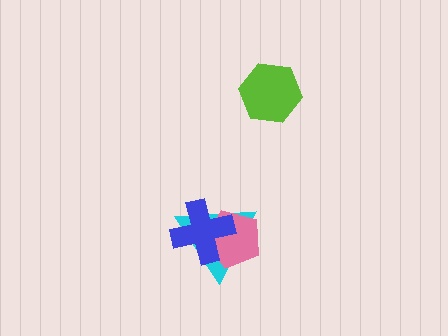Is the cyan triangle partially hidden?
Yes, it is partially covered by another shape.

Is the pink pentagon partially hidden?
Yes, it is partially covered by another shape.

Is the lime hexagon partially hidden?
No, no other shape covers it.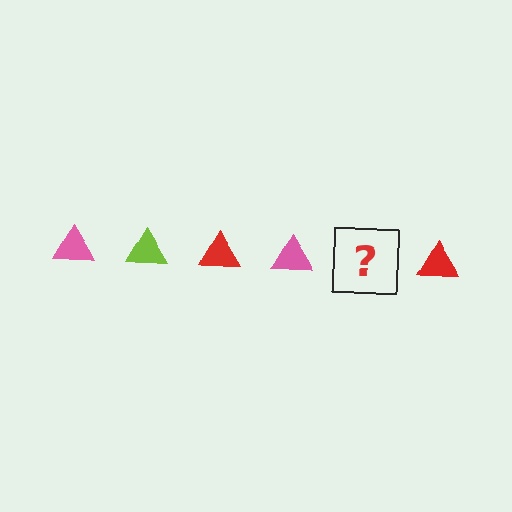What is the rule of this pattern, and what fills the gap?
The rule is that the pattern cycles through pink, lime, red triangles. The gap should be filled with a lime triangle.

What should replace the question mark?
The question mark should be replaced with a lime triangle.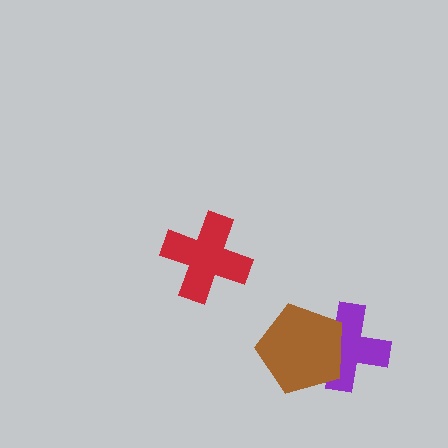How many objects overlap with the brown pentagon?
1 object overlaps with the brown pentagon.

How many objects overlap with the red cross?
0 objects overlap with the red cross.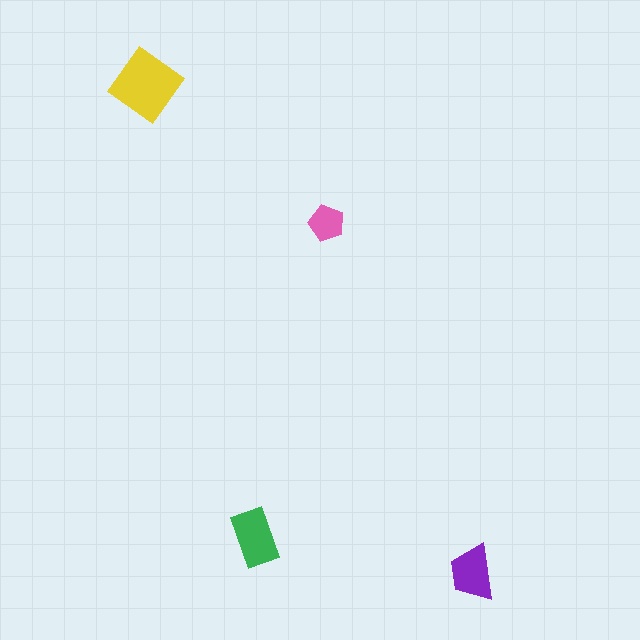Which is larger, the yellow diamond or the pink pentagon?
The yellow diamond.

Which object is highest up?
The yellow diamond is topmost.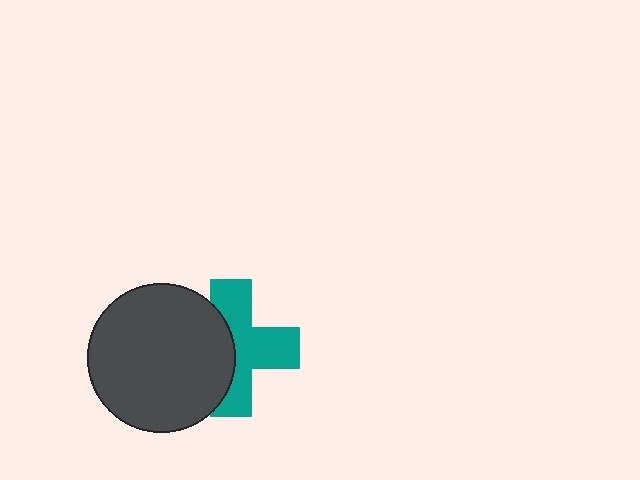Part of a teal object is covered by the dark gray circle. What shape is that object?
It is a cross.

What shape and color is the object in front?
The object in front is a dark gray circle.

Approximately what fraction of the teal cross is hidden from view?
Roughly 41% of the teal cross is hidden behind the dark gray circle.